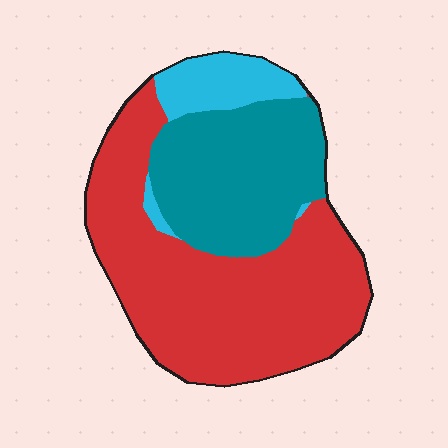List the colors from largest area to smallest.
From largest to smallest: red, teal, cyan.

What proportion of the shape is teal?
Teal takes up between a sixth and a third of the shape.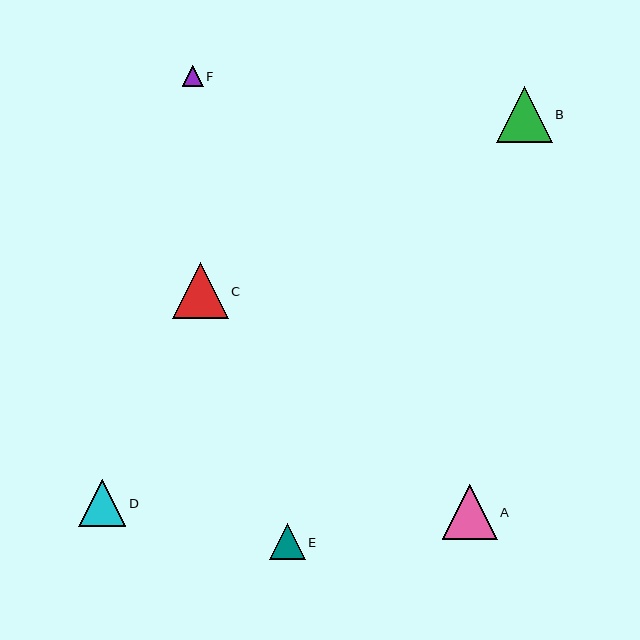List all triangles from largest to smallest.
From largest to smallest: B, C, A, D, E, F.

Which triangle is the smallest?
Triangle F is the smallest with a size of approximately 21 pixels.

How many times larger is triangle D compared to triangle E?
Triangle D is approximately 1.3 times the size of triangle E.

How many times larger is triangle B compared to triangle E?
Triangle B is approximately 1.6 times the size of triangle E.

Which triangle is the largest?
Triangle B is the largest with a size of approximately 56 pixels.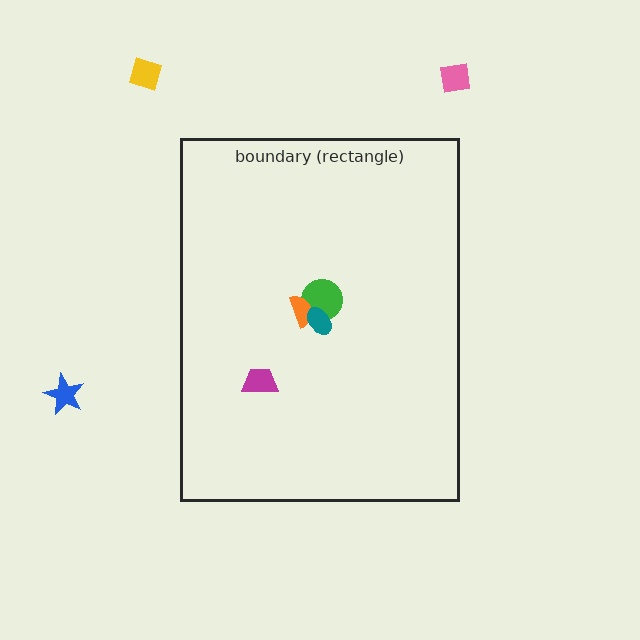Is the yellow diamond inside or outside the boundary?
Outside.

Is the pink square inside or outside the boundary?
Outside.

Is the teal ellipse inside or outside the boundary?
Inside.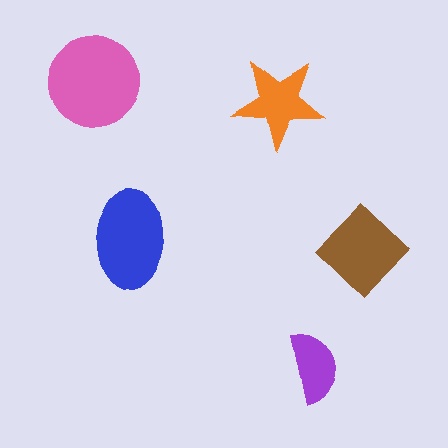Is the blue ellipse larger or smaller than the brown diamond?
Larger.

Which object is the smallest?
The purple semicircle.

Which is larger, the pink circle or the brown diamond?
The pink circle.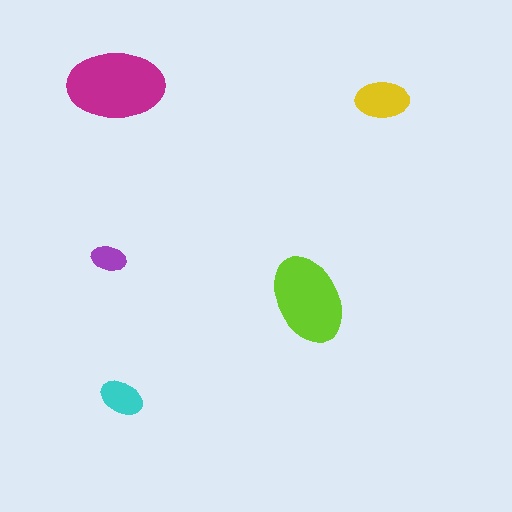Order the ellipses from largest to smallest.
the magenta one, the lime one, the yellow one, the cyan one, the purple one.